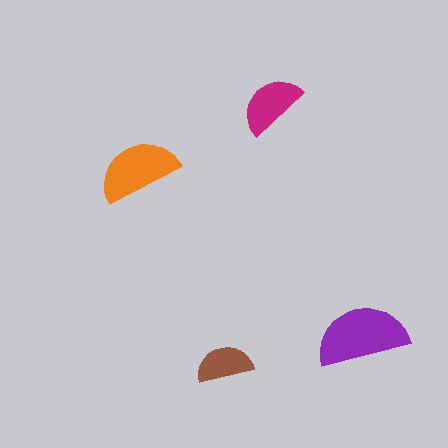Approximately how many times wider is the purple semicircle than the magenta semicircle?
About 1.5 times wider.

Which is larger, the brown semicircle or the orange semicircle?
The orange one.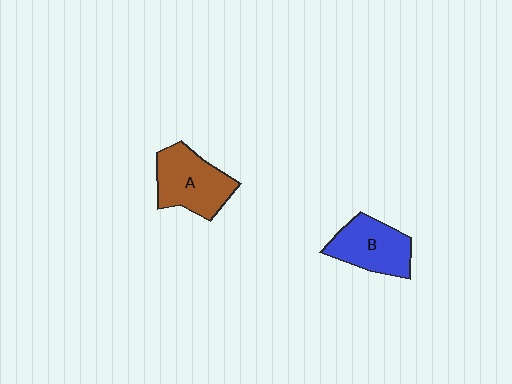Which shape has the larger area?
Shape A (brown).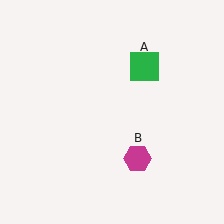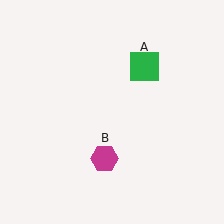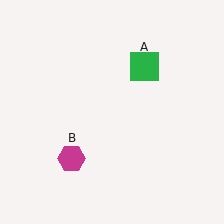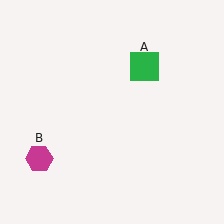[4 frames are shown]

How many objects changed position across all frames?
1 object changed position: magenta hexagon (object B).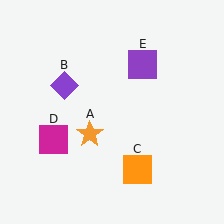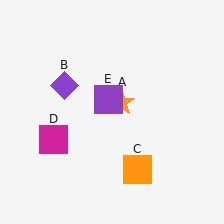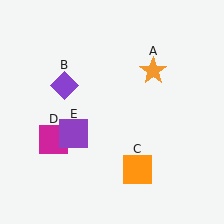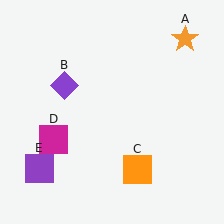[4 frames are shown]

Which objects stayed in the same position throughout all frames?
Purple diamond (object B) and orange square (object C) and magenta square (object D) remained stationary.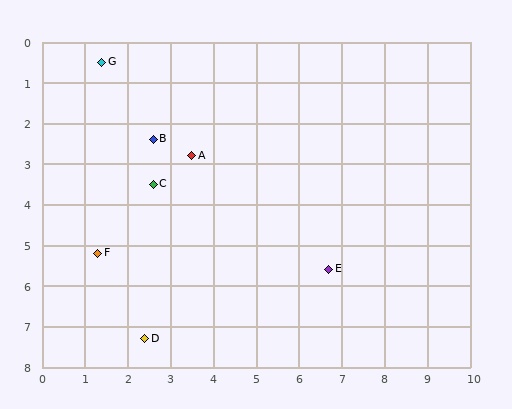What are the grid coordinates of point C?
Point C is at approximately (2.6, 3.5).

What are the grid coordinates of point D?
Point D is at approximately (2.4, 7.3).